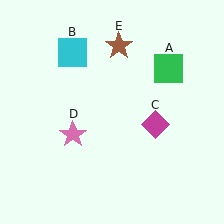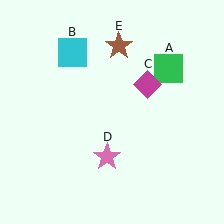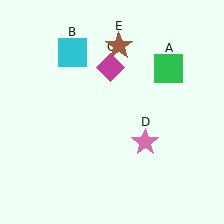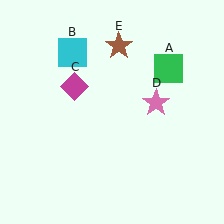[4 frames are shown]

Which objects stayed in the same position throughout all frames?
Green square (object A) and cyan square (object B) and brown star (object E) remained stationary.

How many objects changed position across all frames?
2 objects changed position: magenta diamond (object C), pink star (object D).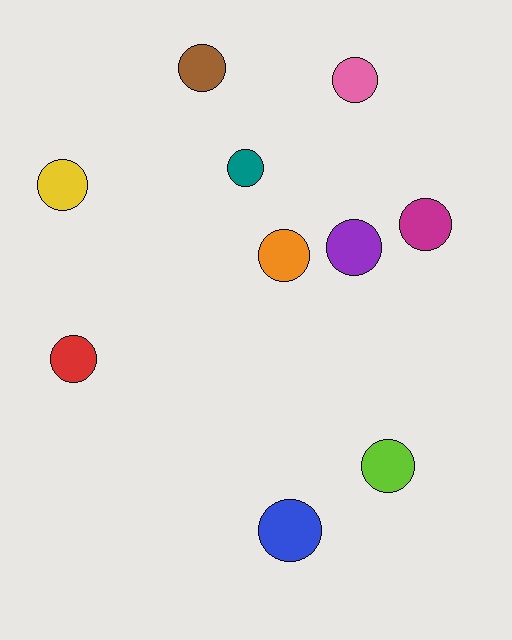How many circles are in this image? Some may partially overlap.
There are 10 circles.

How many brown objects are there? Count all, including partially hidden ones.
There is 1 brown object.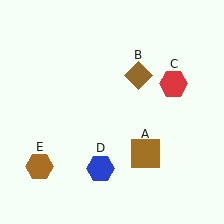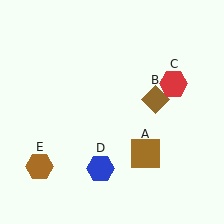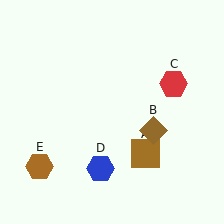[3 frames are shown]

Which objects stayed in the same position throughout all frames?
Brown square (object A) and red hexagon (object C) and blue hexagon (object D) and brown hexagon (object E) remained stationary.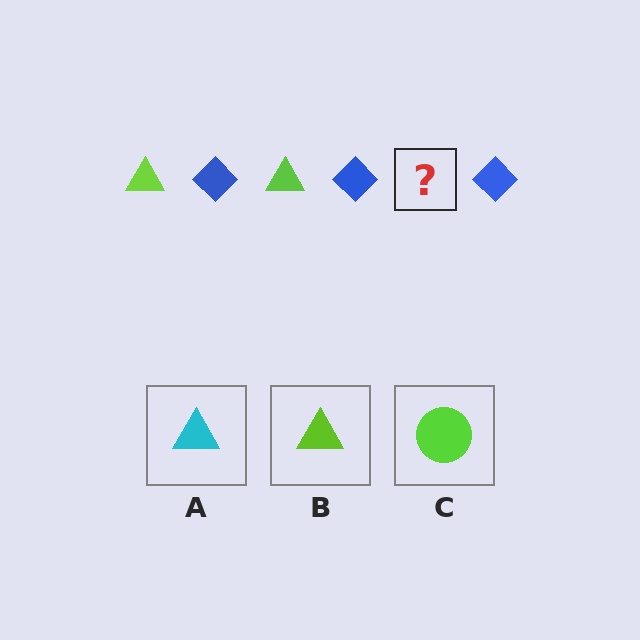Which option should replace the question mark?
Option B.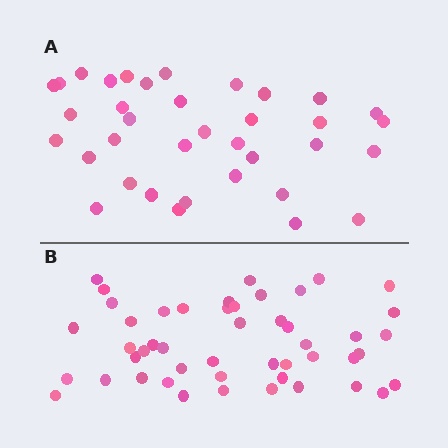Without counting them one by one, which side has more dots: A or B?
Region B (the bottom region) has more dots.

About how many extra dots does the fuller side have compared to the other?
Region B has roughly 12 or so more dots than region A.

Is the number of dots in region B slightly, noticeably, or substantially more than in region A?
Region B has noticeably more, but not dramatically so. The ratio is roughly 1.3 to 1.